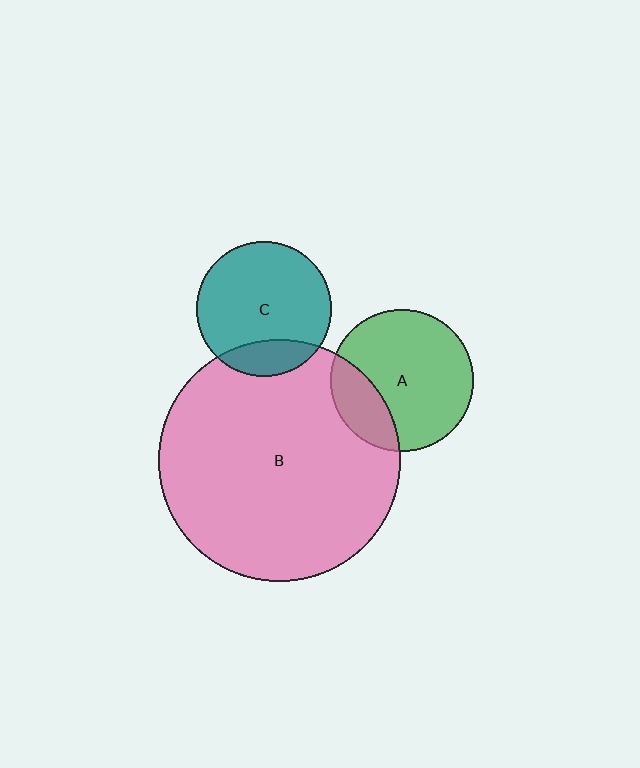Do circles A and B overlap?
Yes.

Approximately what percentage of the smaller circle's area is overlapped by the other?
Approximately 25%.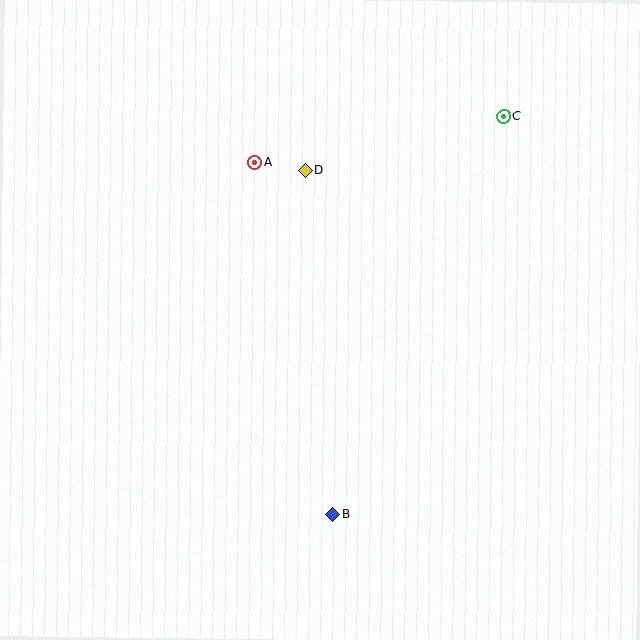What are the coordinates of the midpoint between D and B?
The midpoint between D and B is at (319, 342).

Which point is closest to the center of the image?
Point D at (305, 170) is closest to the center.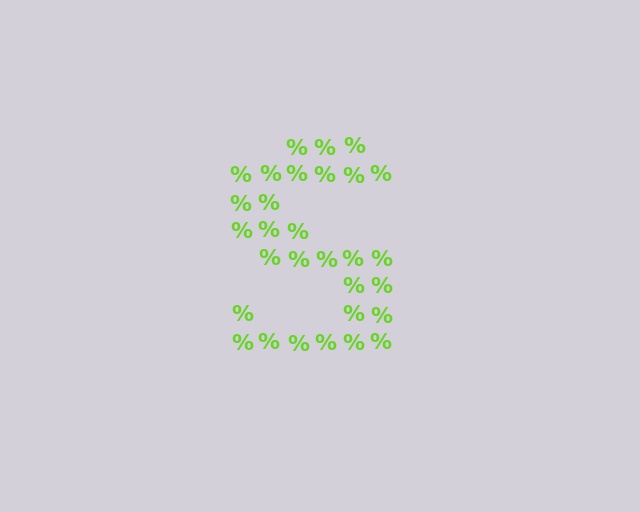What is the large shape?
The large shape is the letter S.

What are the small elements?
The small elements are percent signs.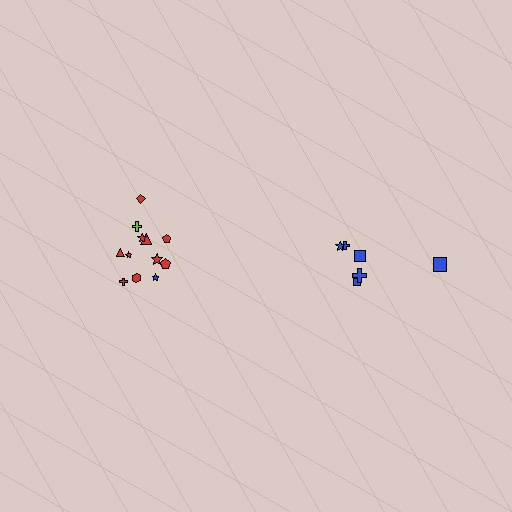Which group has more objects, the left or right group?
The left group.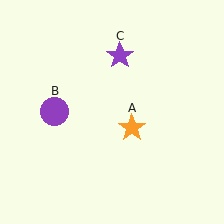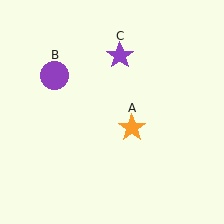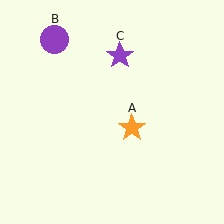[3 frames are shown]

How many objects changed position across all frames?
1 object changed position: purple circle (object B).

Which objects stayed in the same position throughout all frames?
Orange star (object A) and purple star (object C) remained stationary.